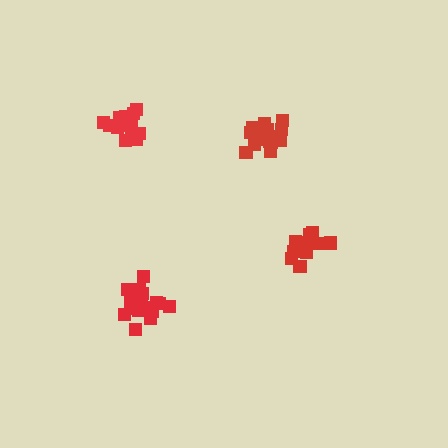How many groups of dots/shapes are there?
There are 4 groups.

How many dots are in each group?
Group 1: 19 dots, Group 2: 19 dots, Group 3: 17 dots, Group 4: 15 dots (70 total).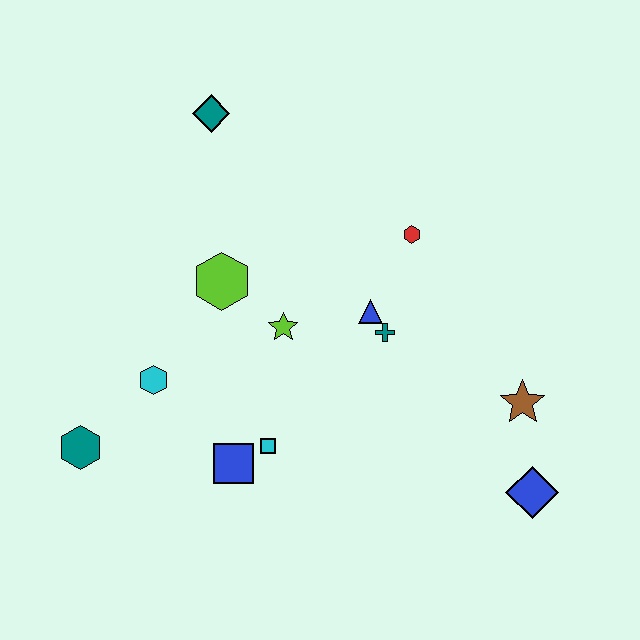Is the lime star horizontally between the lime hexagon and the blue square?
No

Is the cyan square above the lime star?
No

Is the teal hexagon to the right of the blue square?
No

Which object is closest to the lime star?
The lime hexagon is closest to the lime star.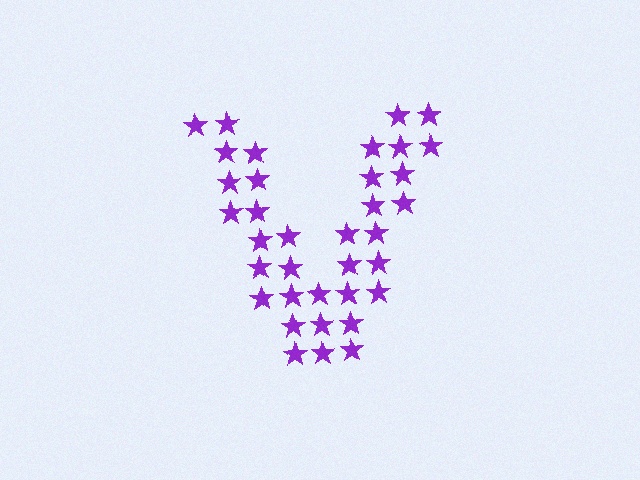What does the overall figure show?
The overall figure shows the letter V.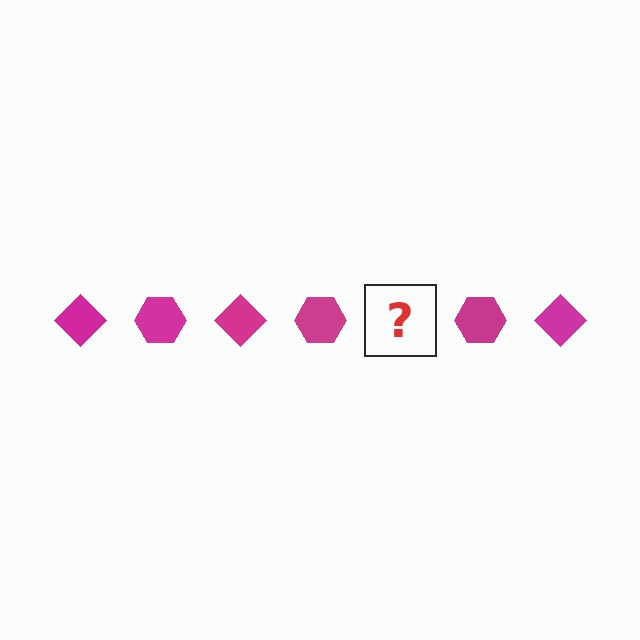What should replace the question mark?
The question mark should be replaced with a magenta diamond.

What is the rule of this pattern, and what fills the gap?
The rule is that the pattern cycles through diamond, hexagon shapes in magenta. The gap should be filled with a magenta diamond.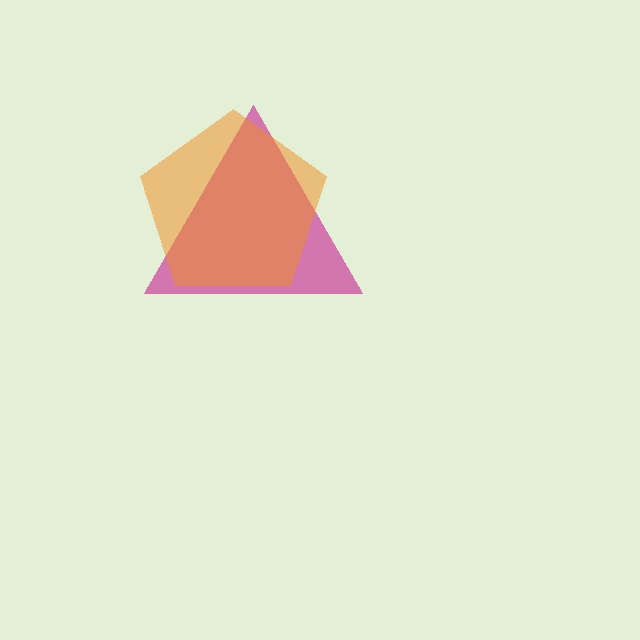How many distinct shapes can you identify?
There are 2 distinct shapes: a magenta triangle, an orange pentagon.